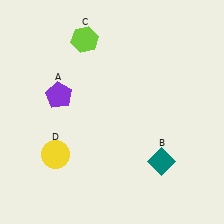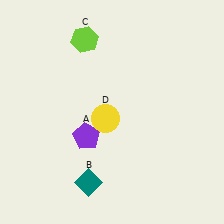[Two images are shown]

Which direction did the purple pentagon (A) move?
The purple pentagon (A) moved down.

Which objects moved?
The objects that moved are: the purple pentagon (A), the teal diamond (B), the yellow circle (D).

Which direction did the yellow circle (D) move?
The yellow circle (D) moved right.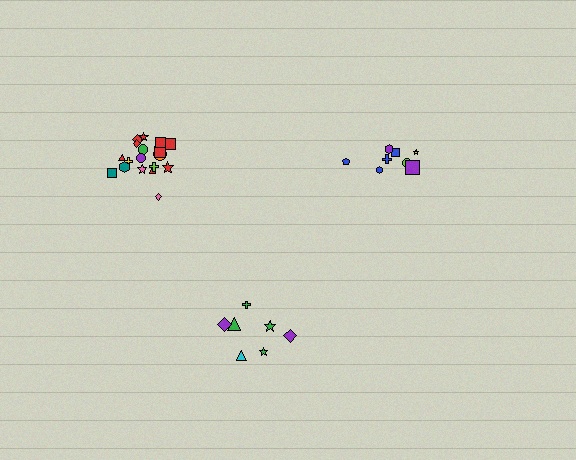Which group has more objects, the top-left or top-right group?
The top-left group.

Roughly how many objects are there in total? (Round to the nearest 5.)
Roughly 35 objects in total.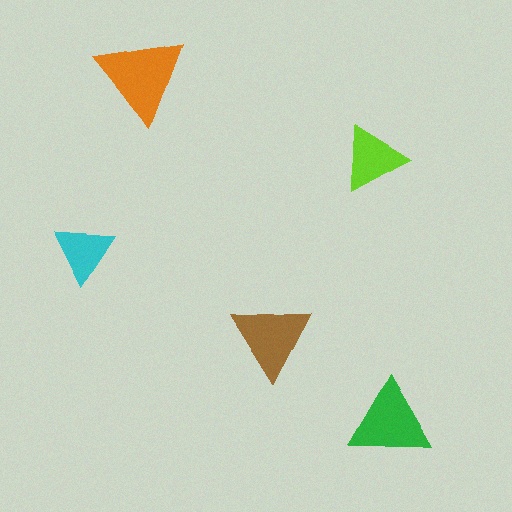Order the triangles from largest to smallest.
the orange one, the green one, the brown one, the lime one, the cyan one.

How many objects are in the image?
There are 5 objects in the image.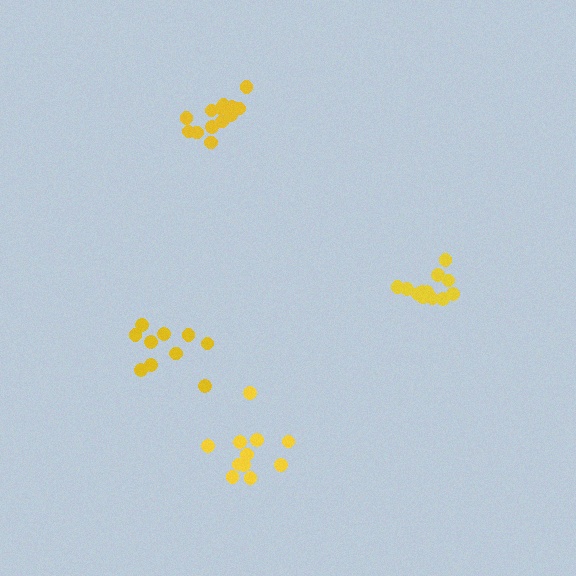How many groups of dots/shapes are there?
There are 4 groups.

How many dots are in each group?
Group 1: 13 dots, Group 2: 13 dots, Group 3: 10 dots, Group 4: 11 dots (47 total).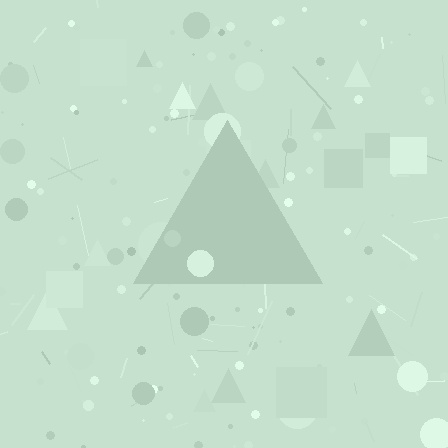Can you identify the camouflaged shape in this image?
The camouflaged shape is a triangle.